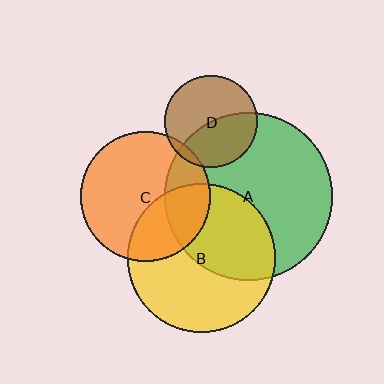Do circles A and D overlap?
Yes.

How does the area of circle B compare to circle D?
Approximately 2.6 times.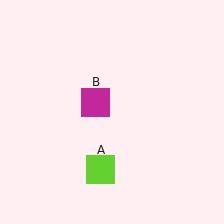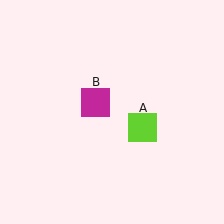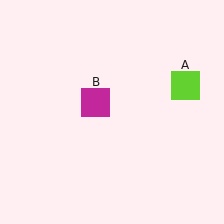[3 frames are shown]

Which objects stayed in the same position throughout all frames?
Magenta square (object B) remained stationary.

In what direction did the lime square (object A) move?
The lime square (object A) moved up and to the right.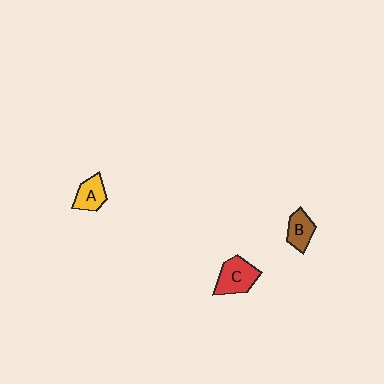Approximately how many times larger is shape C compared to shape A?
Approximately 1.4 times.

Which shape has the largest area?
Shape C (red).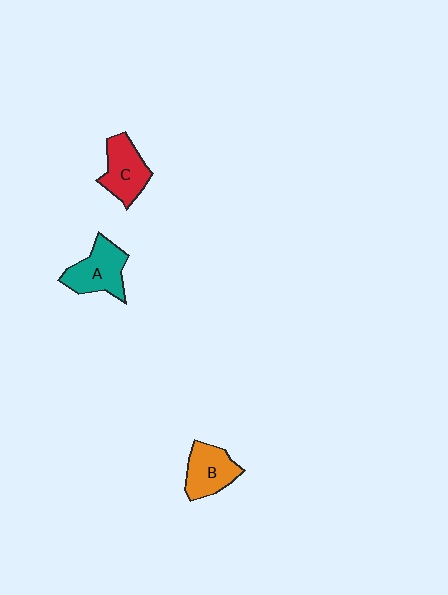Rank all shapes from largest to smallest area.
From largest to smallest: A (teal), C (red), B (orange).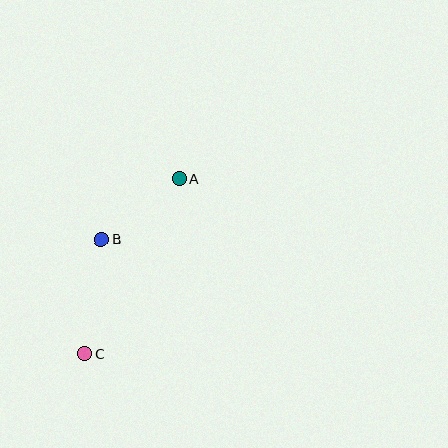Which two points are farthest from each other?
Points A and C are farthest from each other.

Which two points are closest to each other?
Points A and B are closest to each other.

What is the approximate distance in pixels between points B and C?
The distance between B and C is approximately 116 pixels.